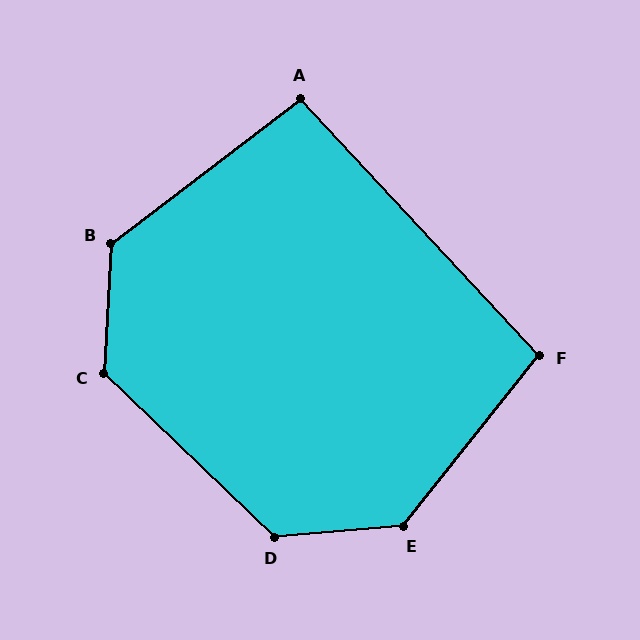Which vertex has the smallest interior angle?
A, at approximately 95 degrees.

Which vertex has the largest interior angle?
E, at approximately 134 degrees.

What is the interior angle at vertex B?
Approximately 131 degrees (obtuse).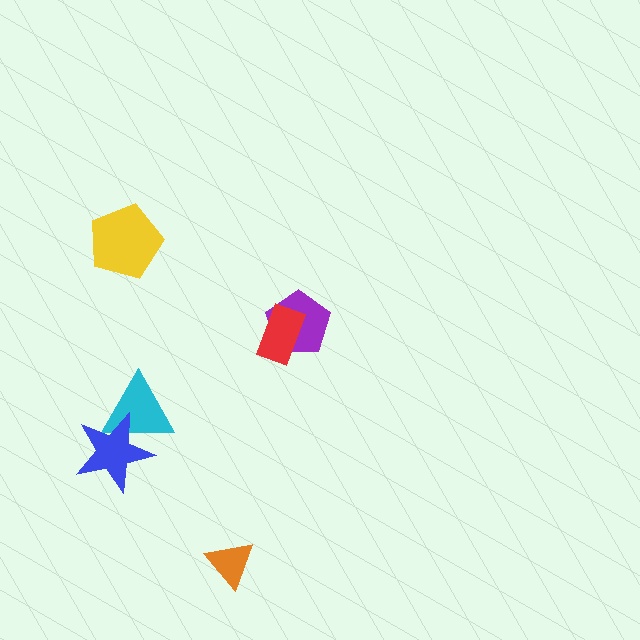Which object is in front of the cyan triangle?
The blue star is in front of the cyan triangle.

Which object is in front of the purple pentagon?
The red rectangle is in front of the purple pentagon.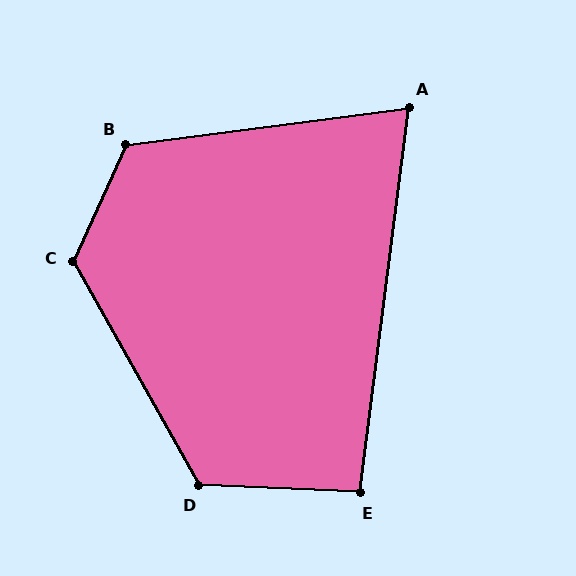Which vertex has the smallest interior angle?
A, at approximately 75 degrees.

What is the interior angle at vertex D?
Approximately 122 degrees (obtuse).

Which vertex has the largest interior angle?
C, at approximately 126 degrees.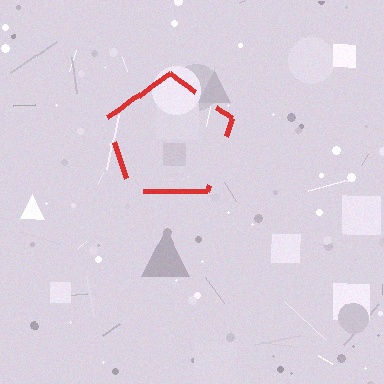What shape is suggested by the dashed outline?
The dashed outline suggests a pentagon.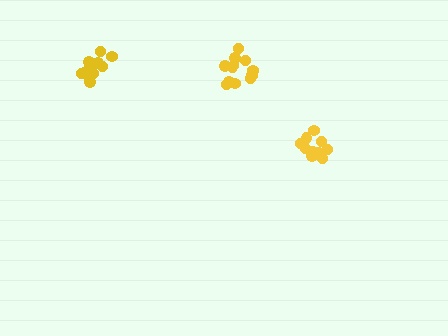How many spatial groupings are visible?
There are 3 spatial groupings.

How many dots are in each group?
Group 1: 12 dots, Group 2: 12 dots, Group 3: 10 dots (34 total).